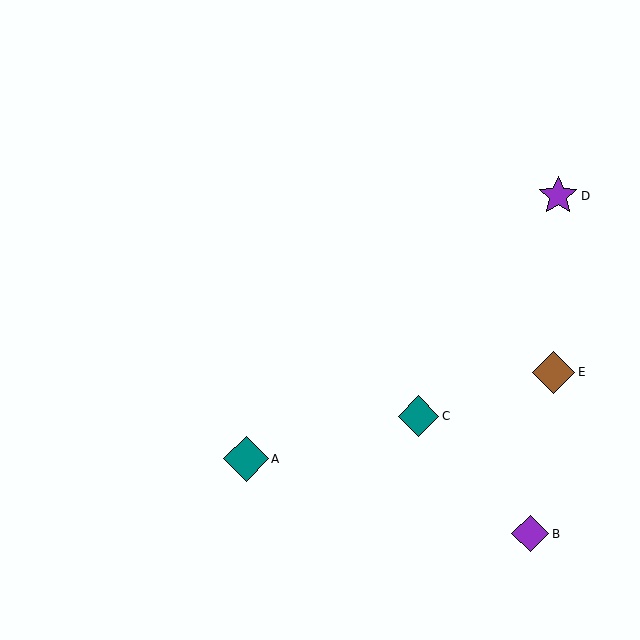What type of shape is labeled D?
Shape D is a purple star.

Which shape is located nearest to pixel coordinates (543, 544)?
The purple diamond (labeled B) at (530, 534) is nearest to that location.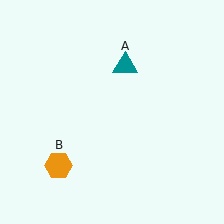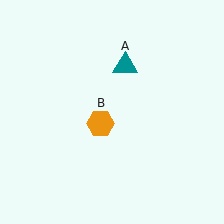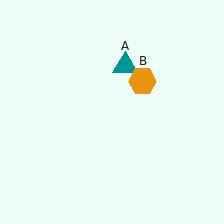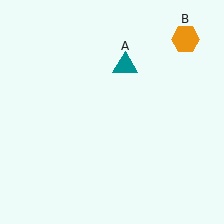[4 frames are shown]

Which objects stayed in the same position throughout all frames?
Teal triangle (object A) remained stationary.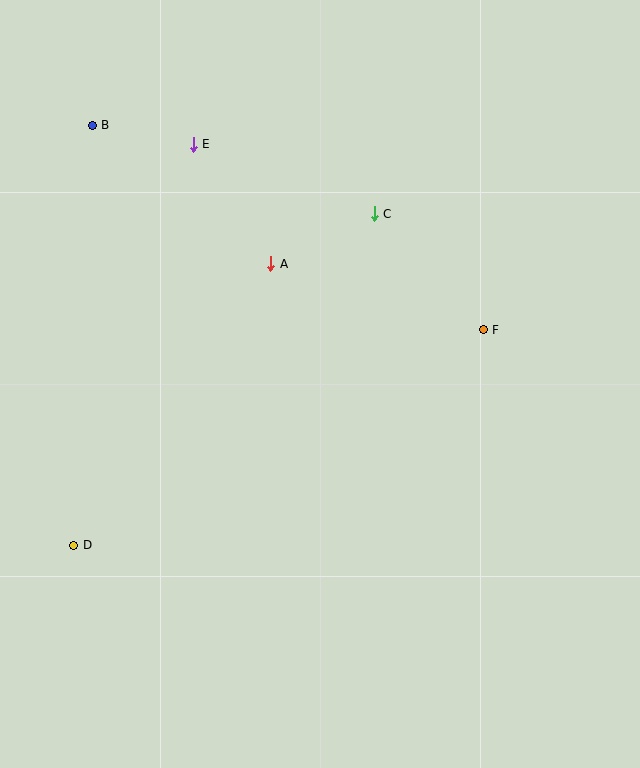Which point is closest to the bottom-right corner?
Point F is closest to the bottom-right corner.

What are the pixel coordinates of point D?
Point D is at (74, 545).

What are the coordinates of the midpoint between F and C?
The midpoint between F and C is at (429, 272).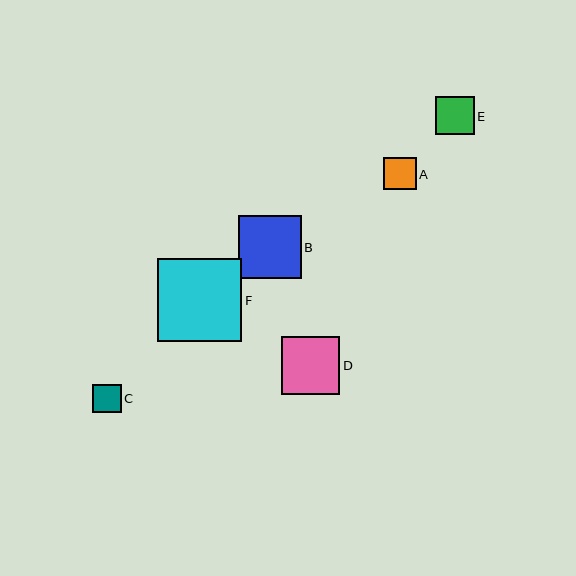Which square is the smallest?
Square C is the smallest with a size of approximately 28 pixels.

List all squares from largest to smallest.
From largest to smallest: F, B, D, E, A, C.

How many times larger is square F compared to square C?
Square F is approximately 3.0 times the size of square C.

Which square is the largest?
Square F is the largest with a size of approximately 84 pixels.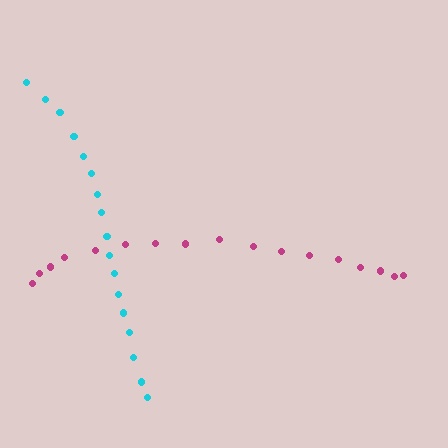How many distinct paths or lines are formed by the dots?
There are 2 distinct paths.